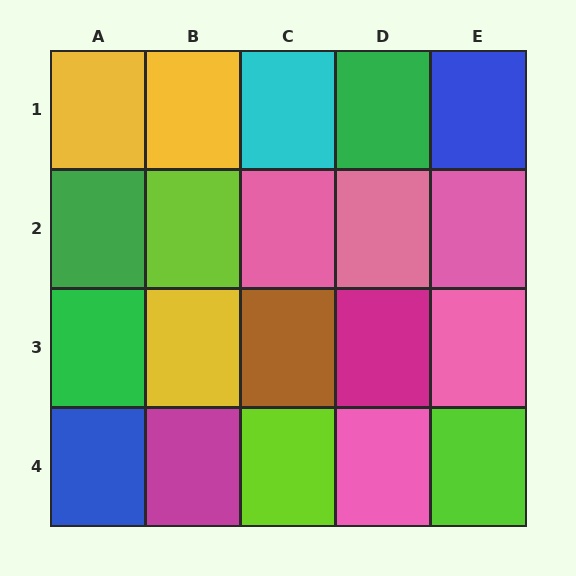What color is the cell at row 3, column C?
Brown.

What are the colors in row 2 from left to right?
Green, lime, pink, pink, pink.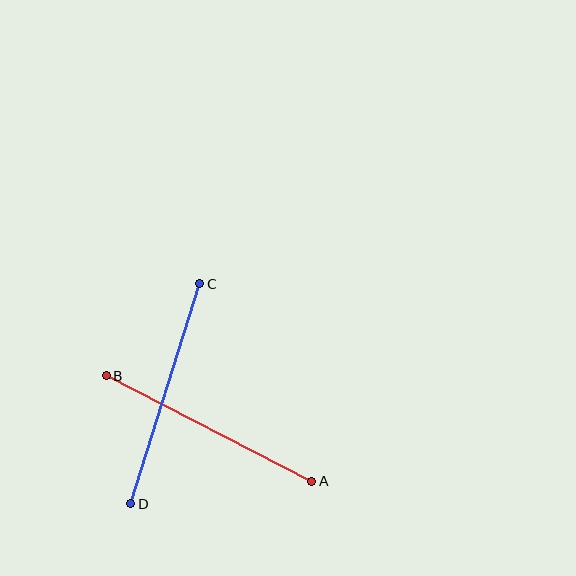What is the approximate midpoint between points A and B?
The midpoint is at approximately (209, 429) pixels.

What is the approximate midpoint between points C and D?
The midpoint is at approximately (165, 394) pixels.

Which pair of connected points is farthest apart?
Points A and B are farthest apart.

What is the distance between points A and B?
The distance is approximately 231 pixels.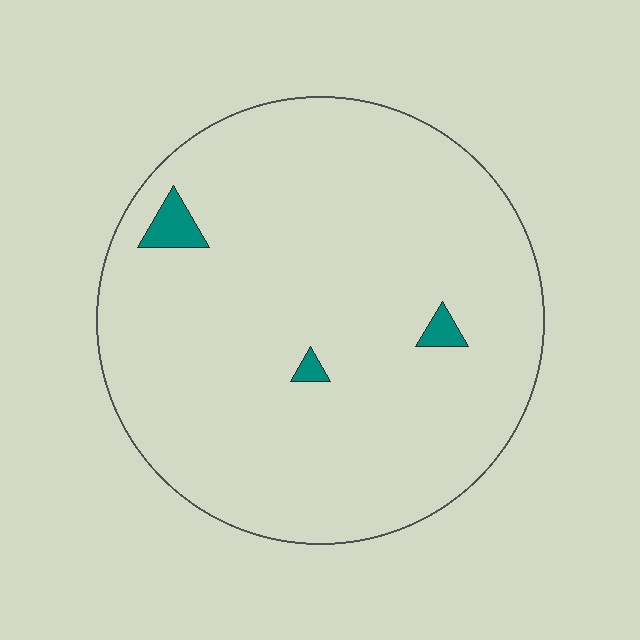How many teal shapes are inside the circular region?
3.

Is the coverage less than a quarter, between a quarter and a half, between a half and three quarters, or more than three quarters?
Less than a quarter.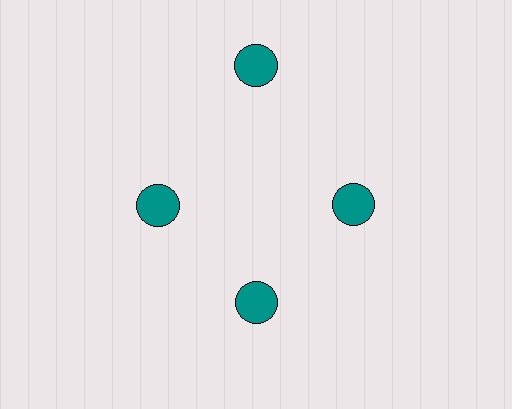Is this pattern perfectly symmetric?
No. The 4 teal circles are arranged in a ring, but one element near the 12 o'clock position is pushed outward from the center, breaking the 4-fold rotational symmetry.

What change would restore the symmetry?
The symmetry would be restored by moving it inward, back onto the ring so that all 4 circles sit at equal angles and equal distance from the center.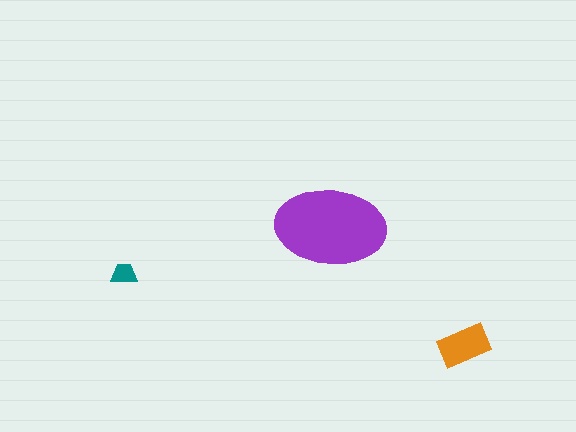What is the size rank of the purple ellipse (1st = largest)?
1st.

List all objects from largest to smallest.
The purple ellipse, the orange rectangle, the teal trapezoid.